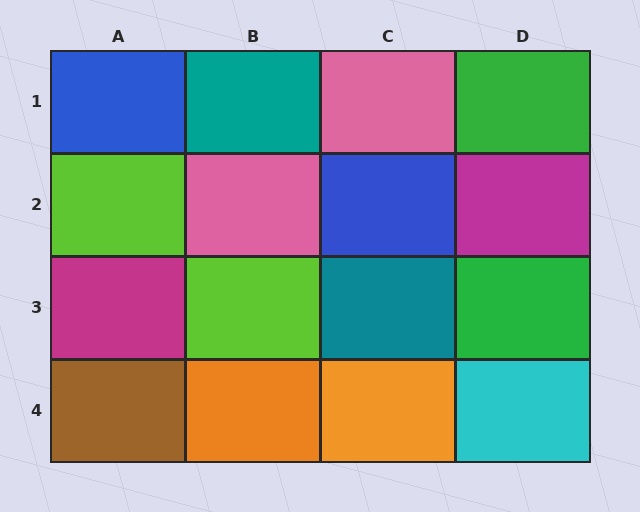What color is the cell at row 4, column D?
Cyan.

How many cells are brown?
1 cell is brown.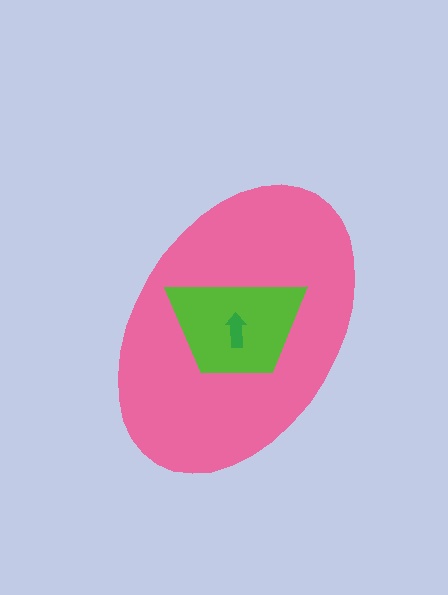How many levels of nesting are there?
3.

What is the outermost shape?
The pink ellipse.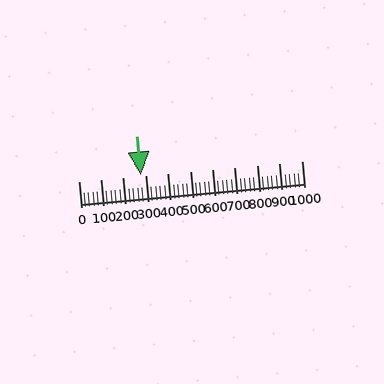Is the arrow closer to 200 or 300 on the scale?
The arrow is closer to 300.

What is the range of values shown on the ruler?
The ruler shows values from 0 to 1000.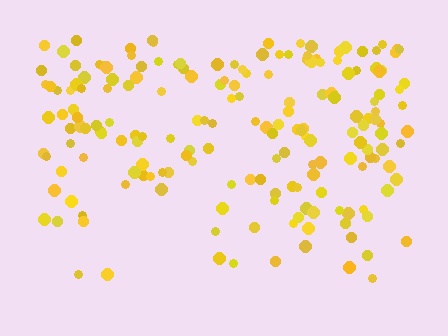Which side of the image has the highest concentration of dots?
The top.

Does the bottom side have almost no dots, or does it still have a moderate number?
Still a moderate number, just noticeably fewer than the top.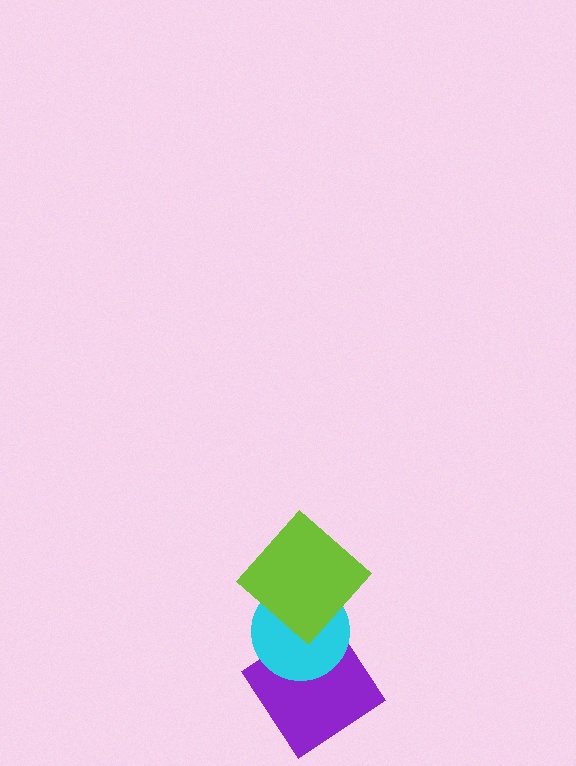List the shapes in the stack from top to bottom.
From top to bottom: the lime diamond, the cyan circle, the purple diamond.